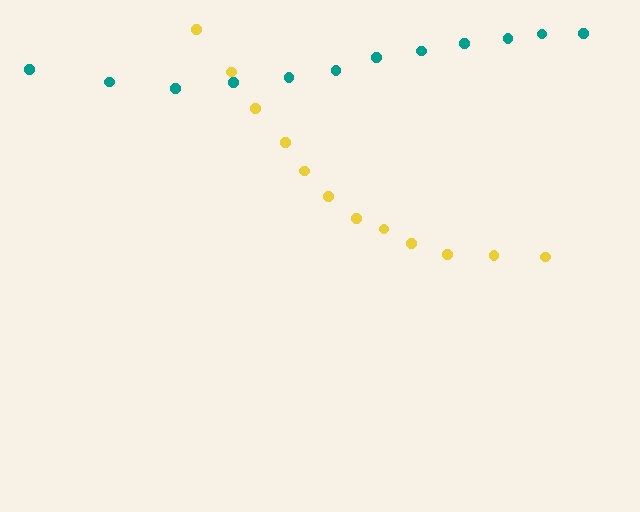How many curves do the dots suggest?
There are 2 distinct paths.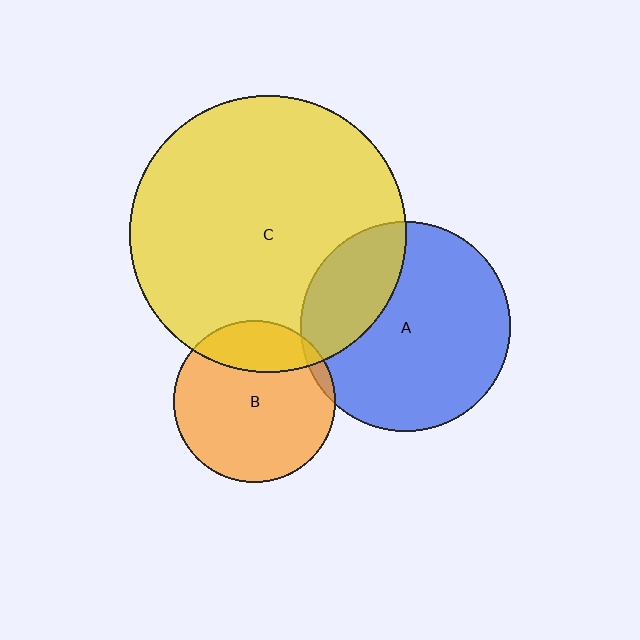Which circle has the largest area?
Circle C (yellow).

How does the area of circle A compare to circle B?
Approximately 1.7 times.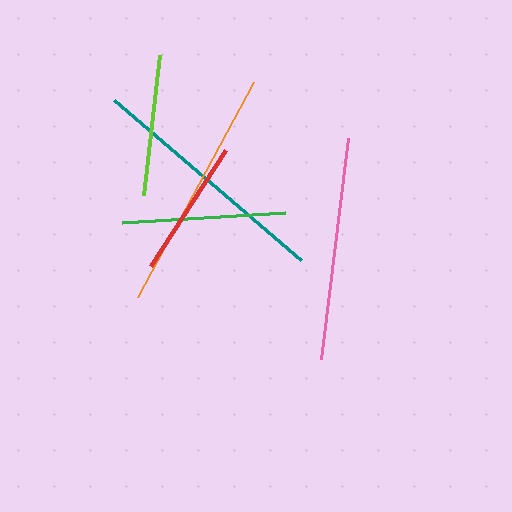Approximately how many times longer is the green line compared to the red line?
The green line is approximately 1.2 times the length of the red line.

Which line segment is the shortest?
The red line is the shortest at approximately 138 pixels.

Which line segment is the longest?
The teal line is the longest at approximately 246 pixels.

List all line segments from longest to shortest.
From longest to shortest: teal, orange, pink, green, lime, red.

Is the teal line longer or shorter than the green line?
The teal line is longer than the green line.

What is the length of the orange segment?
The orange segment is approximately 244 pixels long.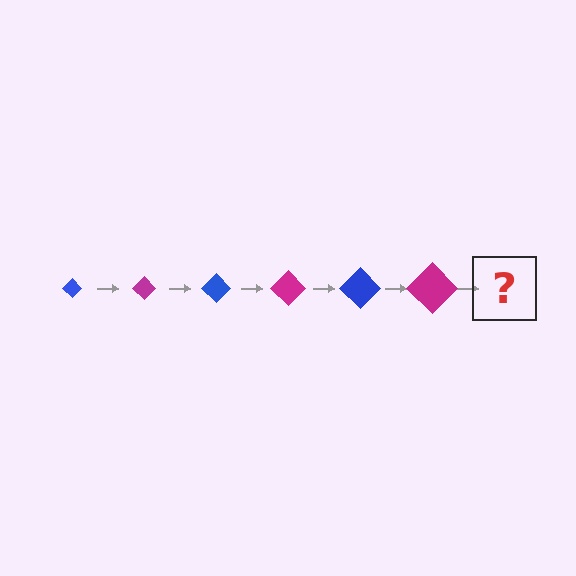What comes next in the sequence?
The next element should be a blue diamond, larger than the previous one.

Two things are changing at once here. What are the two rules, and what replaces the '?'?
The two rules are that the diamond grows larger each step and the color cycles through blue and magenta. The '?' should be a blue diamond, larger than the previous one.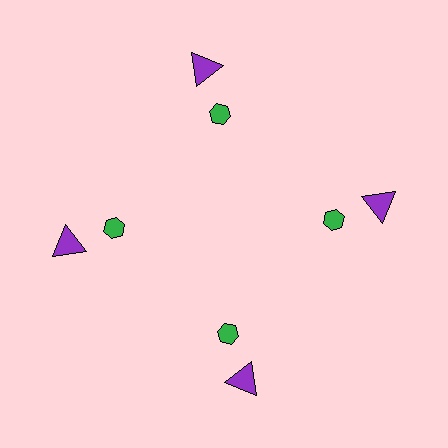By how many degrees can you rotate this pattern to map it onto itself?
The pattern maps onto itself every 90 degrees of rotation.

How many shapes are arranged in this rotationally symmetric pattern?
There are 8 shapes, arranged in 4 groups of 2.